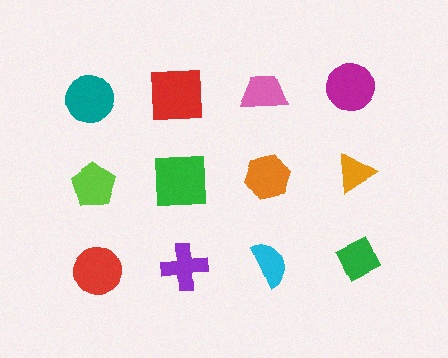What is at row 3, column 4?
A green diamond.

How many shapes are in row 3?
4 shapes.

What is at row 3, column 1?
A red circle.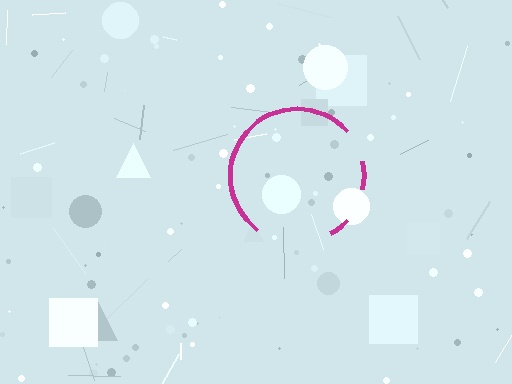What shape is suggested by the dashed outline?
The dashed outline suggests a circle.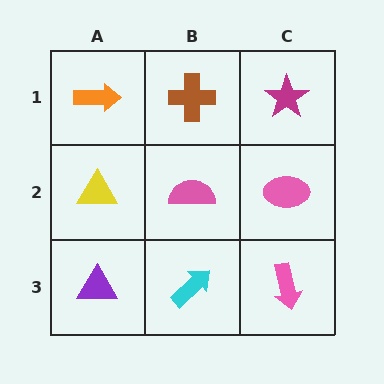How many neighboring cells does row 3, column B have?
3.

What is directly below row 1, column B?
A pink semicircle.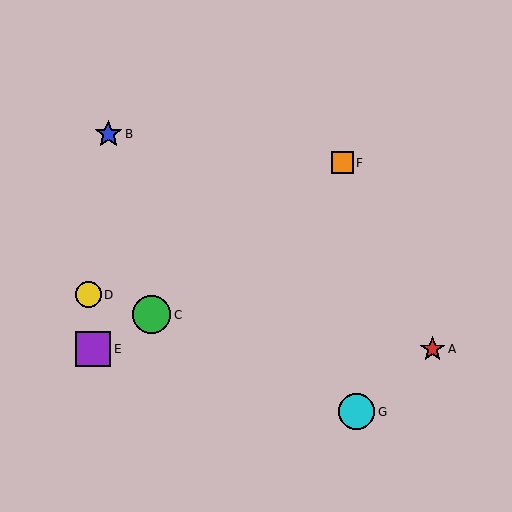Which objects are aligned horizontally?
Objects A, E are aligned horizontally.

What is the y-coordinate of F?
Object F is at y≈163.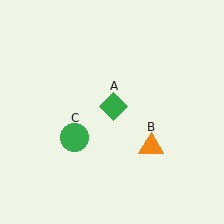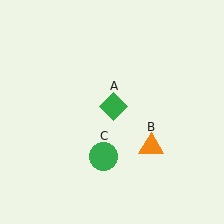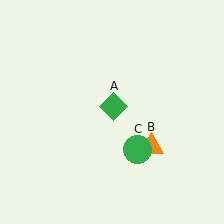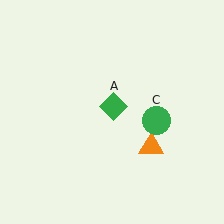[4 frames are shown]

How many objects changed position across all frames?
1 object changed position: green circle (object C).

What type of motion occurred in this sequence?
The green circle (object C) rotated counterclockwise around the center of the scene.